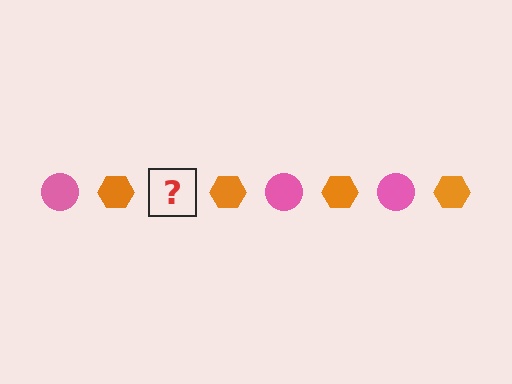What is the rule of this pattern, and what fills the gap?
The rule is that the pattern alternates between pink circle and orange hexagon. The gap should be filled with a pink circle.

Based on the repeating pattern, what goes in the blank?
The blank should be a pink circle.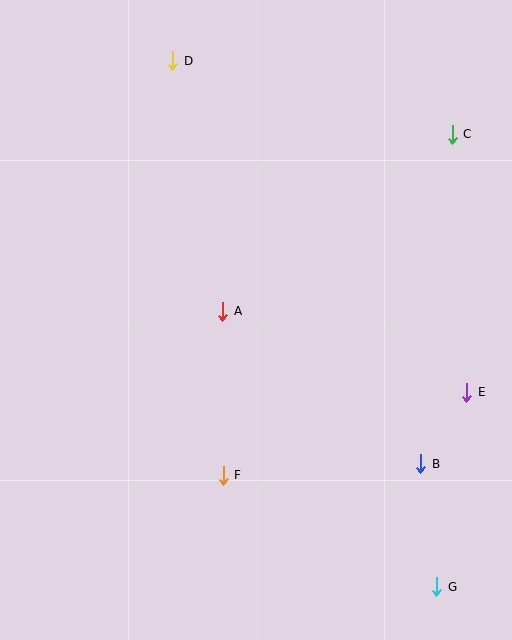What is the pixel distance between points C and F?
The distance between C and F is 411 pixels.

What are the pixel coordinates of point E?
Point E is at (467, 392).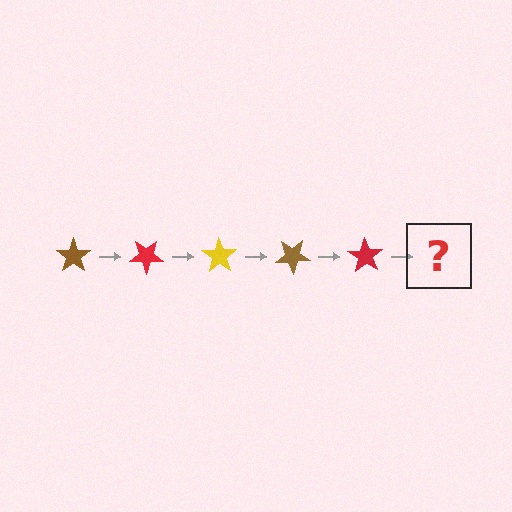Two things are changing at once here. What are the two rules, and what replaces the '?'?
The two rules are that it rotates 35 degrees each step and the color cycles through brown, red, and yellow. The '?' should be a yellow star, rotated 175 degrees from the start.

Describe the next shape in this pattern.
It should be a yellow star, rotated 175 degrees from the start.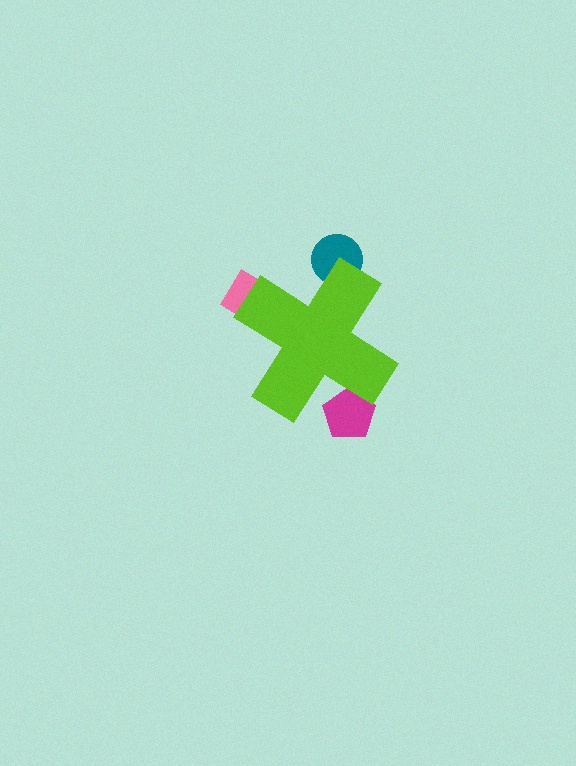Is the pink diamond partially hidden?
Yes, the pink diamond is partially hidden behind the lime cross.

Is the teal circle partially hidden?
Yes, the teal circle is partially hidden behind the lime cross.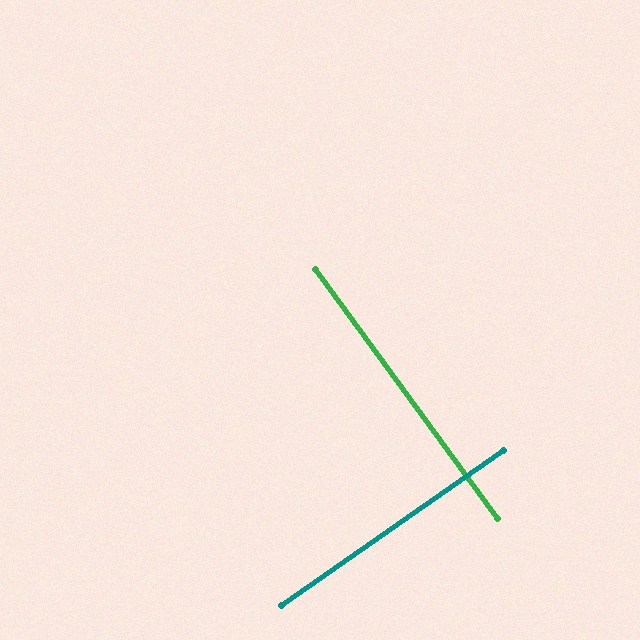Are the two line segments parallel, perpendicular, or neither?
Perpendicular — they meet at approximately 89°.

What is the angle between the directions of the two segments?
Approximately 89 degrees.